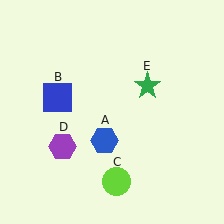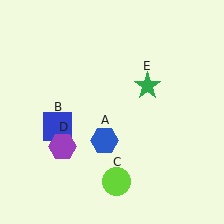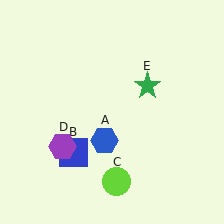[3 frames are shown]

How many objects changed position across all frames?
1 object changed position: blue square (object B).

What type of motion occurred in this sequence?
The blue square (object B) rotated counterclockwise around the center of the scene.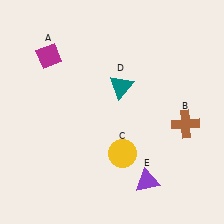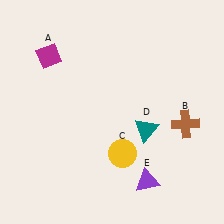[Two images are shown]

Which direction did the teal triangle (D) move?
The teal triangle (D) moved down.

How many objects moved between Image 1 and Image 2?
1 object moved between the two images.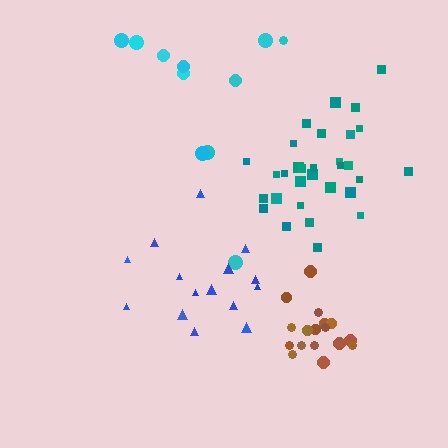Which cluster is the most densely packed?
Brown.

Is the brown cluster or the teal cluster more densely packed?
Brown.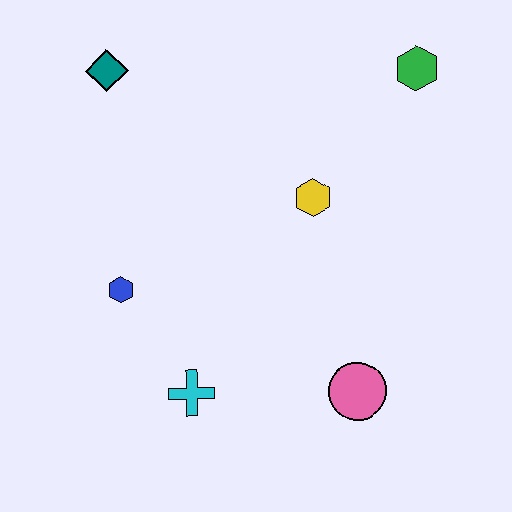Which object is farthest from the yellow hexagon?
The teal diamond is farthest from the yellow hexagon.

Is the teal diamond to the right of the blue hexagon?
No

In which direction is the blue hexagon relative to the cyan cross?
The blue hexagon is above the cyan cross.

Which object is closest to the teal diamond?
The blue hexagon is closest to the teal diamond.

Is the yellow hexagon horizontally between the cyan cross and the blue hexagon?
No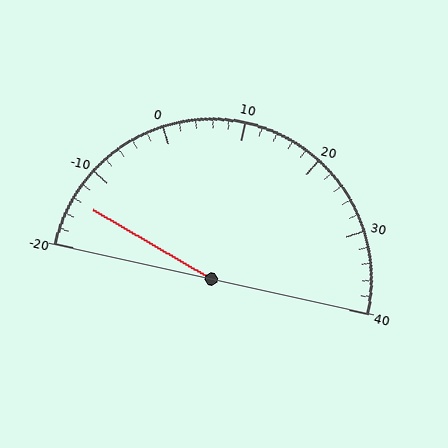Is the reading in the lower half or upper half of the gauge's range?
The reading is in the lower half of the range (-20 to 40).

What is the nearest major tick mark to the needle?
The nearest major tick mark is -10.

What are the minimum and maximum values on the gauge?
The gauge ranges from -20 to 40.